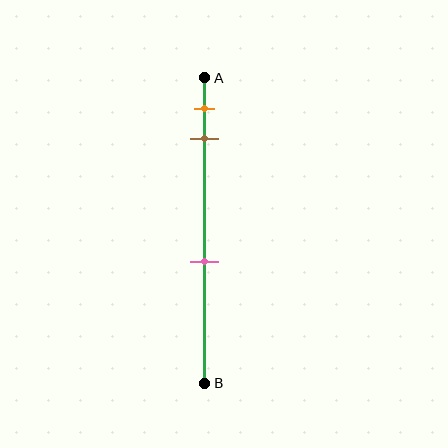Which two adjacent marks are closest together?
The orange and brown marks are the closest adjacent pair.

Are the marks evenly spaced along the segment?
No, the marks are not evenly spaced.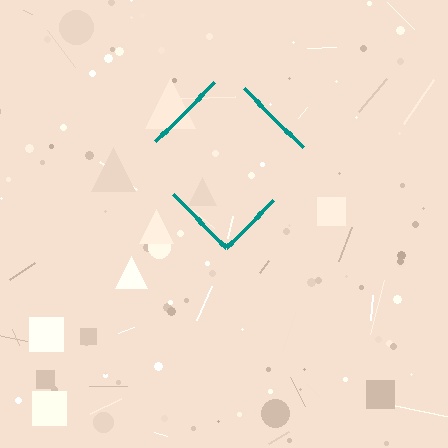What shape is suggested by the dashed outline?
The dashed outline suggests a diamond.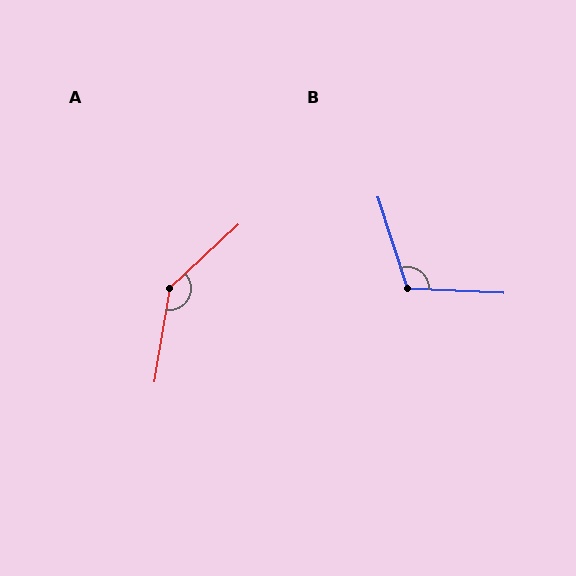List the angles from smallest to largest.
B (110°), A (142°).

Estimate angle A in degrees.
Approximately 142 degrees.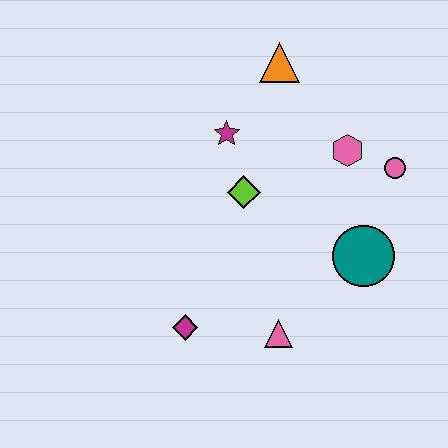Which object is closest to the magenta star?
The lime diamond is closest to the magenta star.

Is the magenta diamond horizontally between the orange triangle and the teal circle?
No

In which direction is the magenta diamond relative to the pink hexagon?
The magenta diamond is below the pink hexagon.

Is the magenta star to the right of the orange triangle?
No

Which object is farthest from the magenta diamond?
The orange triangle is farthest from the magenta diamond.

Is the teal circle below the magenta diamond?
No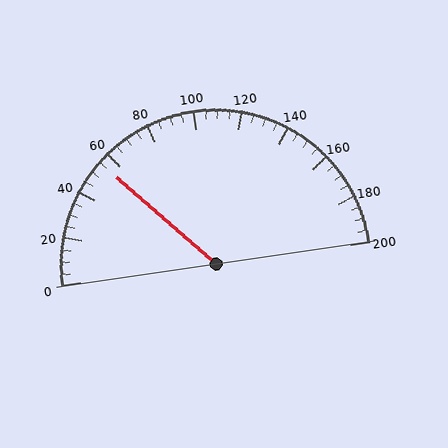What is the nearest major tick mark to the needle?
The nearest major tick mark is 60.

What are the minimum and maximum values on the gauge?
The gauge ranges from 0 to 200.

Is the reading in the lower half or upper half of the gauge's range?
The reading is in the lower half of the range (0 to 200).